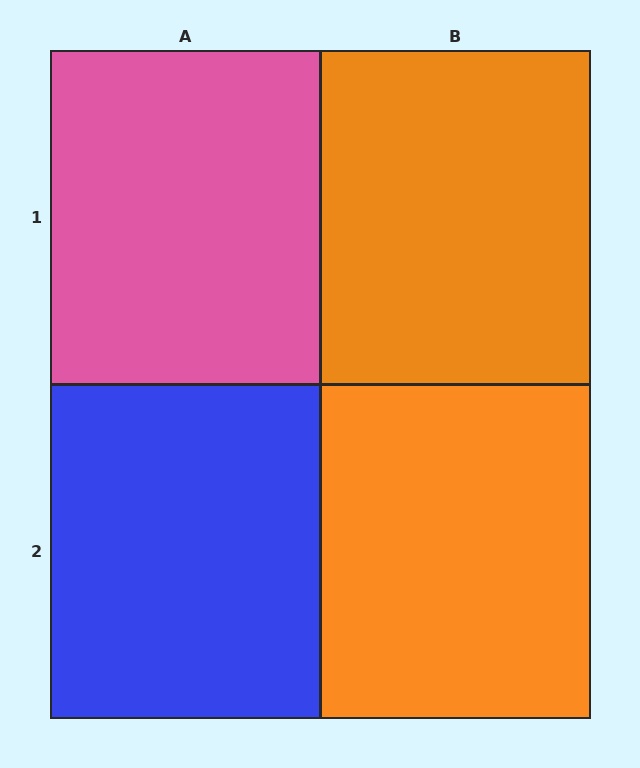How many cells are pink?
1 cell is pink.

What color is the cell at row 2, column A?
Blue.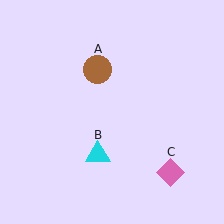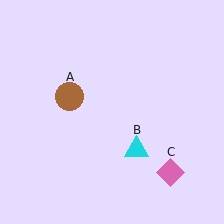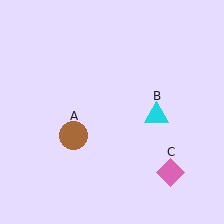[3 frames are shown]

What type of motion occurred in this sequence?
The brown circle (object A), cyan triangle (object B) rotated counterclockwise around the center of the scene.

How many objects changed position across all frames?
2 objects changed position: brown circle (object A), cyan triangle (object B).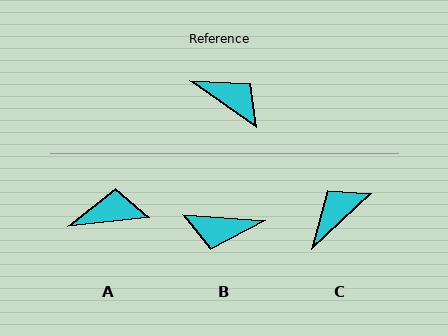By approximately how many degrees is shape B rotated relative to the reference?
Approximately 149 degrees clockwise.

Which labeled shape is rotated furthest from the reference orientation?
B, about 149 degrees away.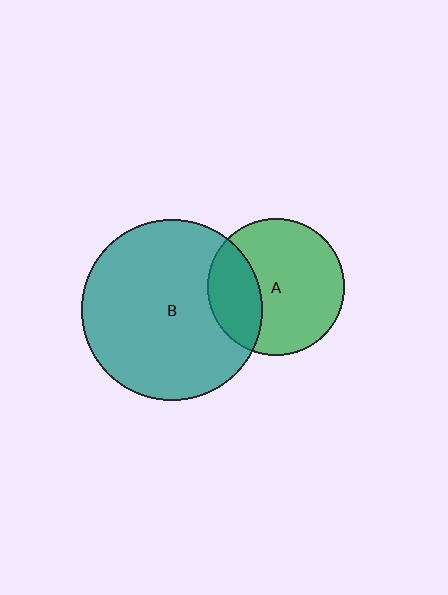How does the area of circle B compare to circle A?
Approximately 1.8 times.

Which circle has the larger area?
Circle B (teal).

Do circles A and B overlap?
Yes.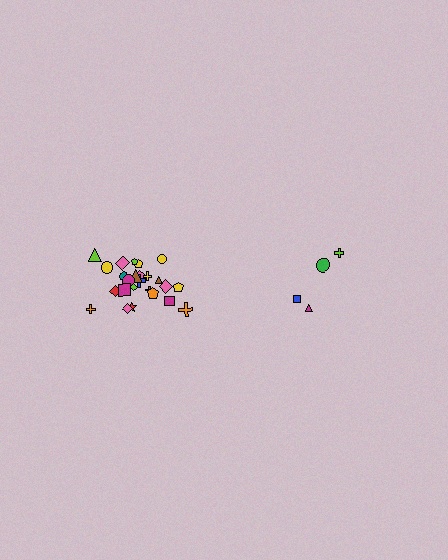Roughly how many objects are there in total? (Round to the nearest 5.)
Roughly 30 objects in total.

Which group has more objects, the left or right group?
The left group.